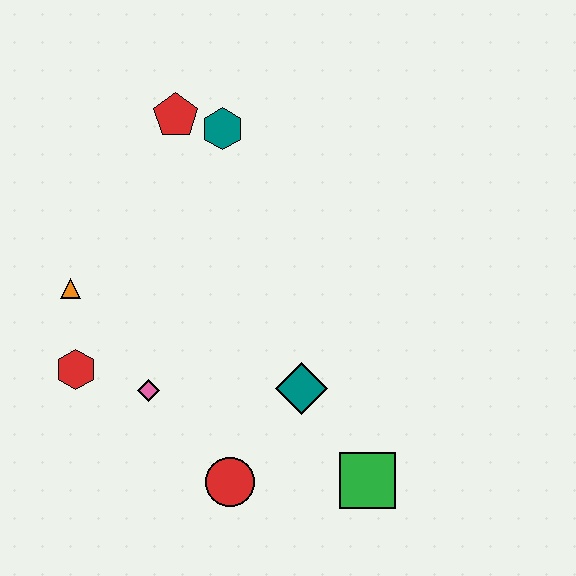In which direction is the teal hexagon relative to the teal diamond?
The teal hexagon is above the teal diamond.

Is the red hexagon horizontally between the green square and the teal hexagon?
No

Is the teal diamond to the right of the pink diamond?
Yes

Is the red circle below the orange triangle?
Yes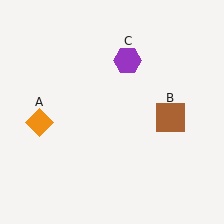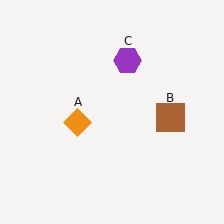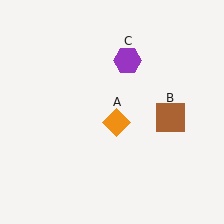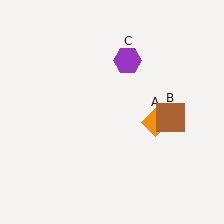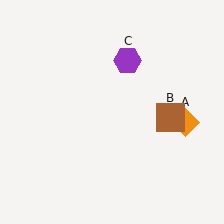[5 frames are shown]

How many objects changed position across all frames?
1 object changed position: orange diamond (object A).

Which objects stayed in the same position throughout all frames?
Brown square (object B) and purple hexagon (object C) remained stationary.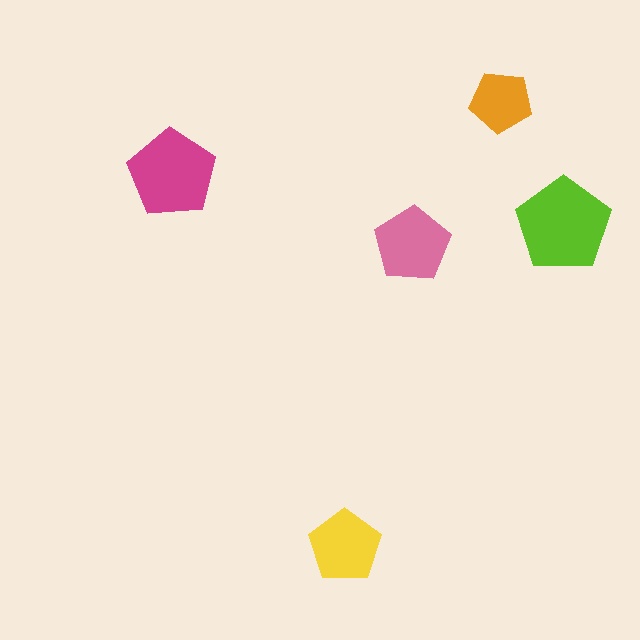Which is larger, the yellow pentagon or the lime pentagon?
The lime one.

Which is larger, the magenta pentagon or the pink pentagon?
The magenta one.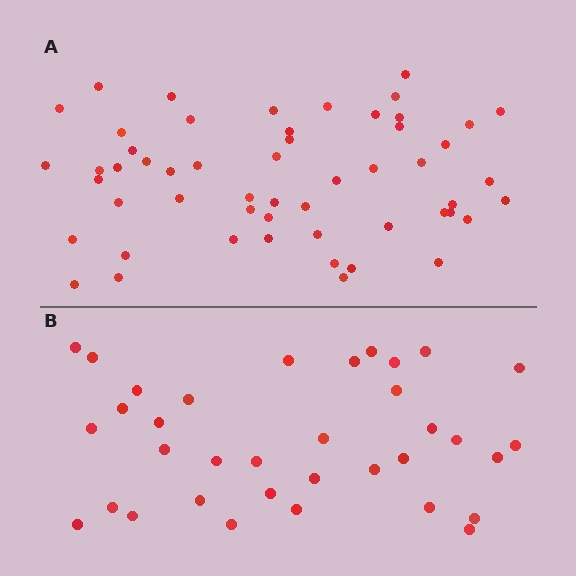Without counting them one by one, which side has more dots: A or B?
Region A (the top region) has more dots.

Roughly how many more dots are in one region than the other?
Region A has approximately 20 more dots than region B.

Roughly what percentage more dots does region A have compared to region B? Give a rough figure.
About 55% more.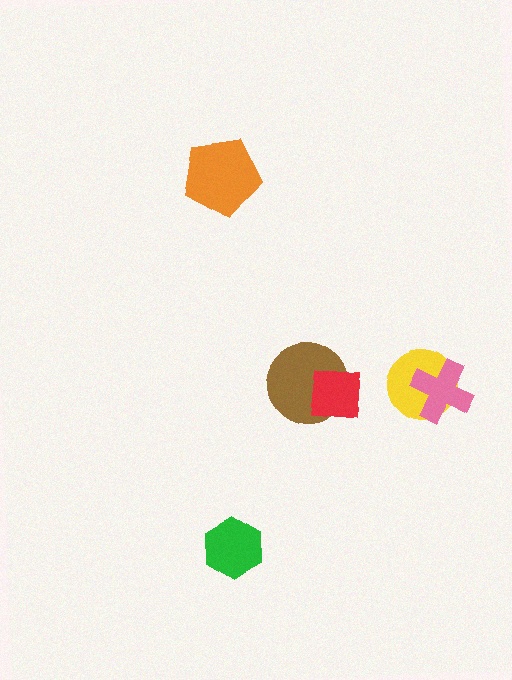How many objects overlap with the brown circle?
1 object overlaps with the brown circle.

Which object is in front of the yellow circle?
The pink cross is in front of the yellow circle.